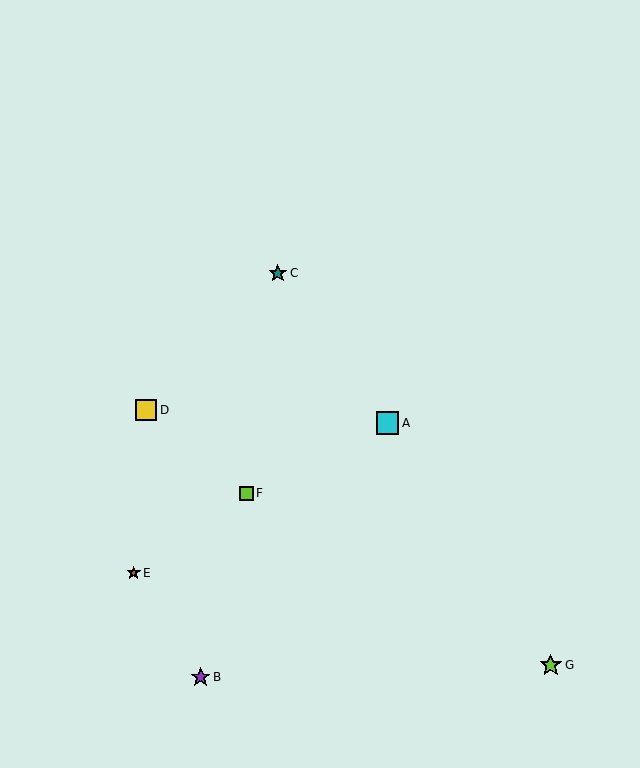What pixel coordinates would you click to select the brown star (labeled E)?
Click at (134, 573) to select the brown star E.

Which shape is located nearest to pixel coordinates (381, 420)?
The cyan square (labeled A) at (388, 423) is nearest to that location.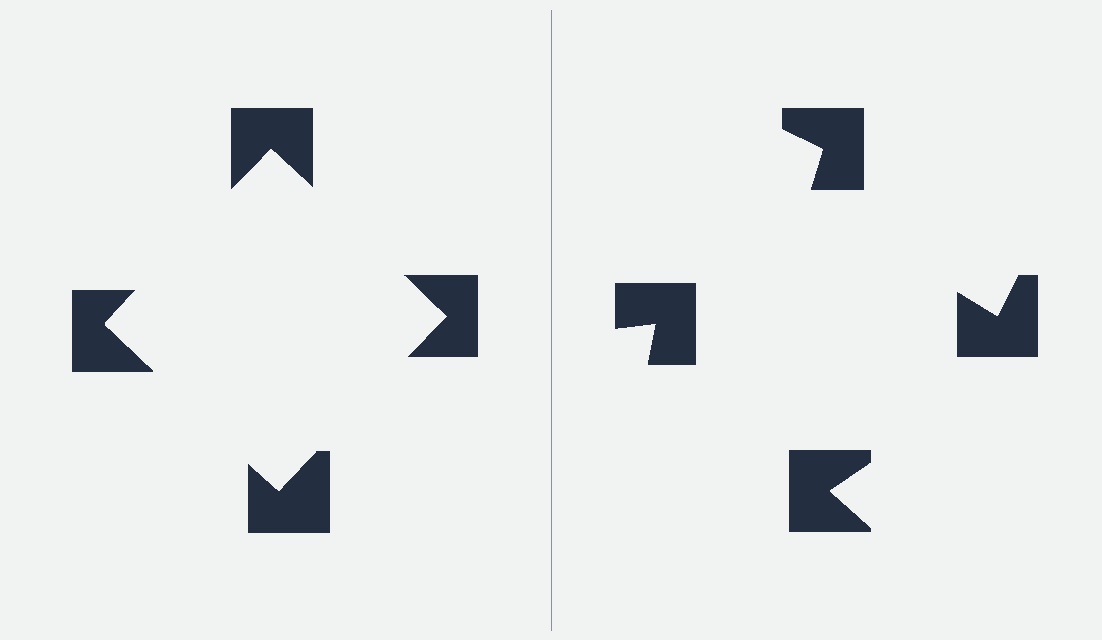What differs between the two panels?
The notched squares are positioned identically on both sides; only the wedge orientations differ. On the left they align to a square; on the right they are misaligned.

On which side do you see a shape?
An illusory square appears on the left side. On the right side the wedge cuts are rotated, so no coherent shape forms.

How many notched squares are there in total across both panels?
8 — 4 on each side.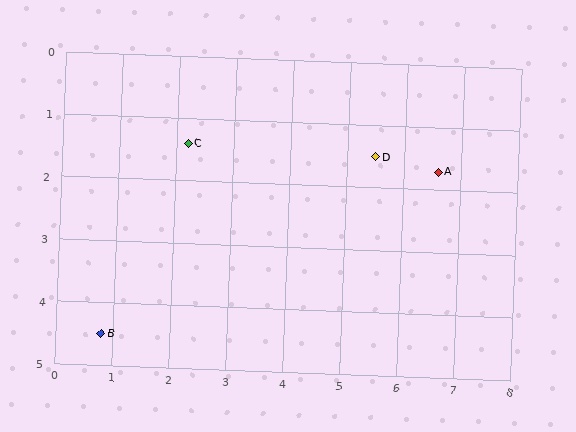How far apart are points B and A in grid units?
Points B and A are about 6.4 grid units apart.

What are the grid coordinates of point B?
Point B is at approximately (0.8, 4.5).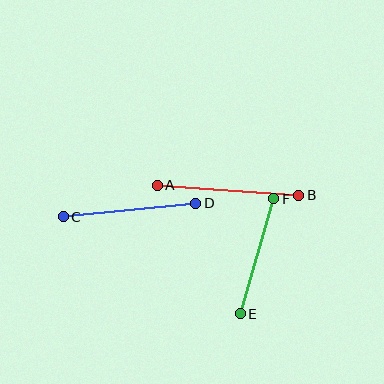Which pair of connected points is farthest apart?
Points A and B are farthest apart.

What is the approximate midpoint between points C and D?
The midpoint is at approximately (130, 210) pixels.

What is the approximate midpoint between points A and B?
The midpoint is at approximately (228, 190) pixels.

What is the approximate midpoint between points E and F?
The midpoint is at approximately (257, 256) pixels.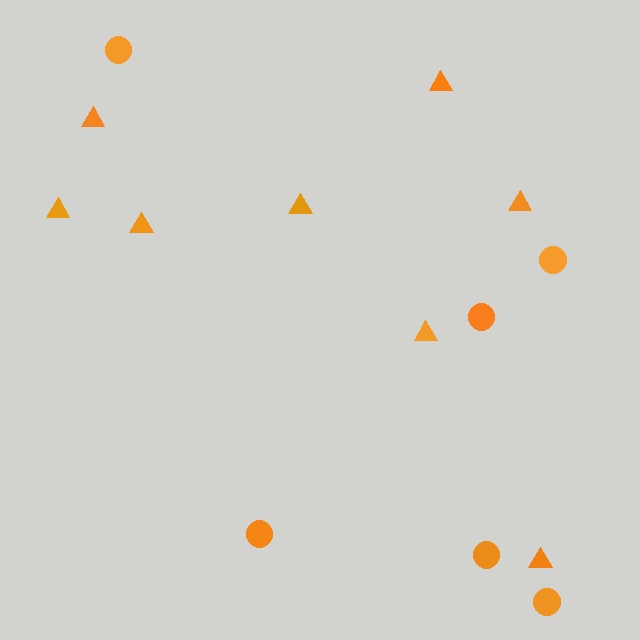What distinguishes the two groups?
There are 2 groups: one group of circles (6) and one group of triangles (8).